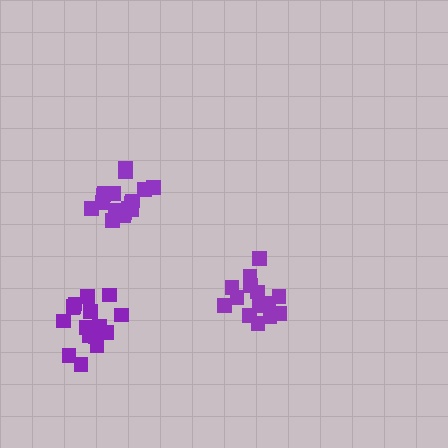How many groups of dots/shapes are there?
There are 3 groups.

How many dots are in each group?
Group 1: 19 dots, Group 2: 17 dots, Group 3: 15 dots (51 total).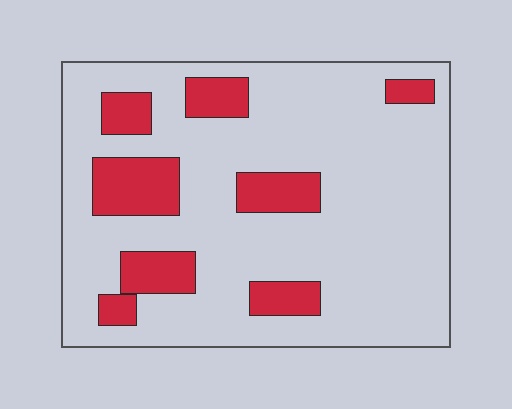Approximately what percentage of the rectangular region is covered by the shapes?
Approximately 20%.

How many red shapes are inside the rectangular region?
8.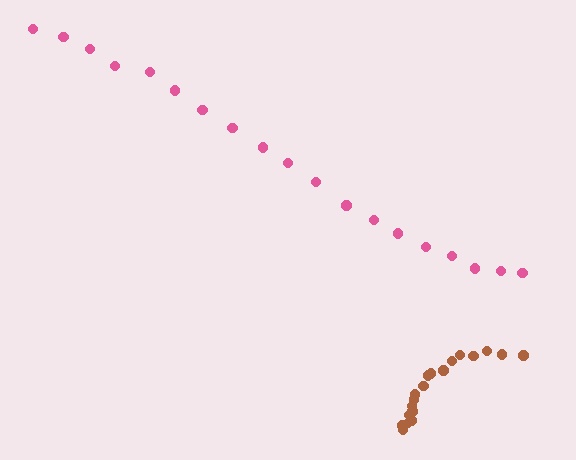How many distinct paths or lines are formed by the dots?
There are 2 distinct paths.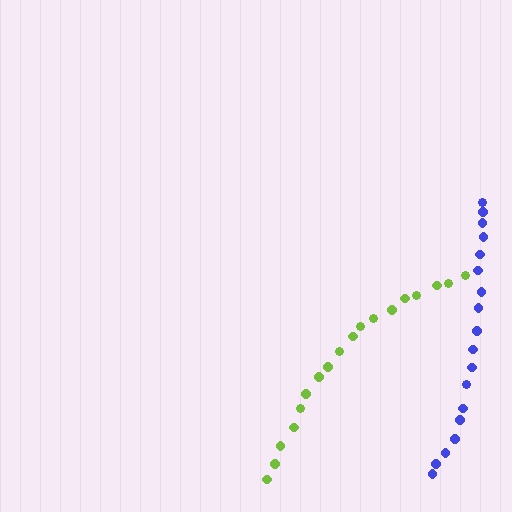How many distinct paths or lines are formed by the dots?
There are 2 distinct paths.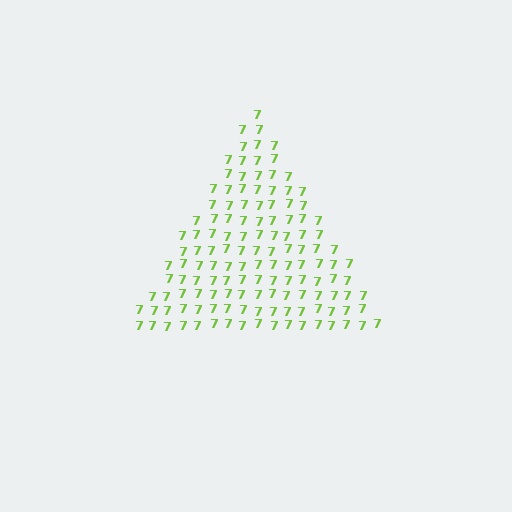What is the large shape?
The large shape is a triangle.